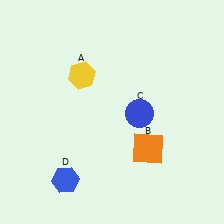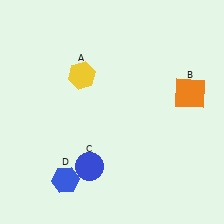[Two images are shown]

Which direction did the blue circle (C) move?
The blue circle (C) moved down.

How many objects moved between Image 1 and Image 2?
2 objects moved between the two images.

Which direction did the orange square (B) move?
The orange square (B) moved up.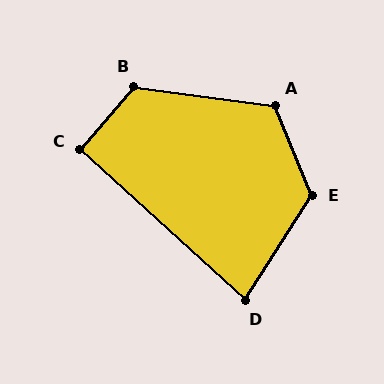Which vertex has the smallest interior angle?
D, at approximately 81 degrees.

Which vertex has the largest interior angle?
E, at approximately 125 degrees.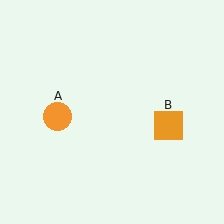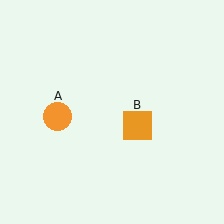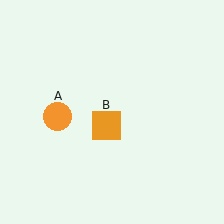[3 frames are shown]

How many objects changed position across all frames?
1 object changed position: orange square (object B).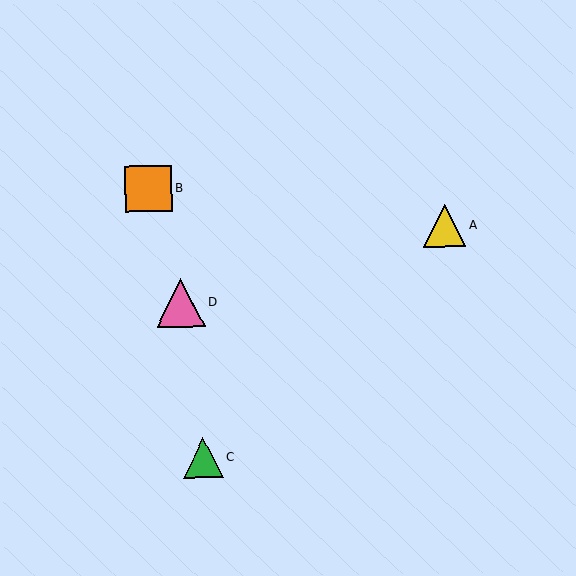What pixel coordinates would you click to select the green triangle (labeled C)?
Click at (203, 458) to select the green triangle C.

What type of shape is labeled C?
Shape C is a green triangle.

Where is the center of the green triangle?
The center of the green triangle is at (203, 458).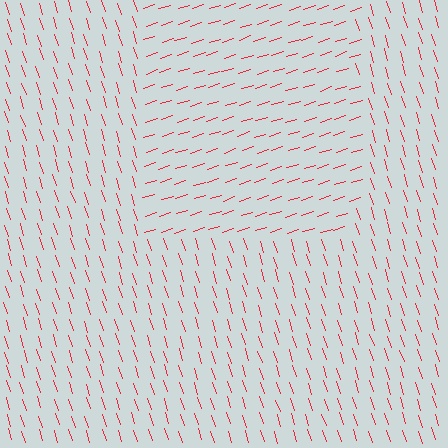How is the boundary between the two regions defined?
The boundary is defined purely by a change in line orientation (approximately 90 degrees difference). All lines are the same color and thickness.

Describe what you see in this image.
The image is filled with small red line segments. A rectangle region in the image has lines oriented differently from the surrounding lines, creating a visible texture boundary.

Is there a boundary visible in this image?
Yes, there is a texture boundary formed by a change in line orientation.